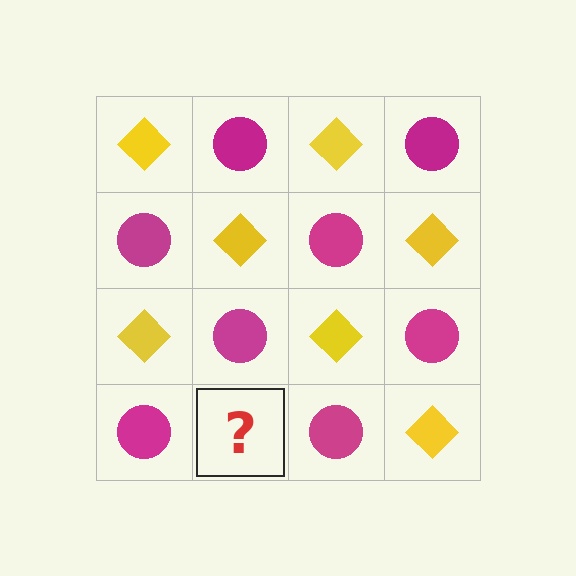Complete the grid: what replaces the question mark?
The question mark should be replaced with a yellow diamond.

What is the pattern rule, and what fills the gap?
The rule is that it alternates yellow diamond and magenta circle in a checkerboard pattern. The gap should be filled with a yellow diamond.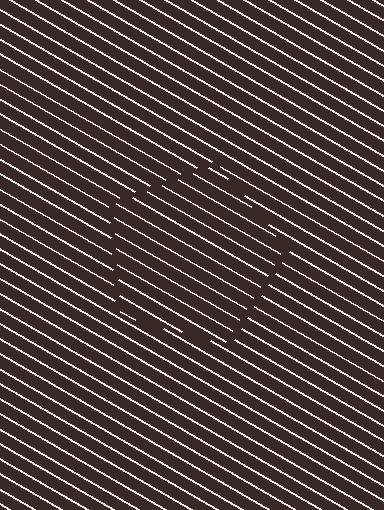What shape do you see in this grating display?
An illusory pentagon. The interior of the shape contains the same grating, shifted by half a period — the contour is defined by the phase discontinuity where line-ends from the inner and outer gratings abut.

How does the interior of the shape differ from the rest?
The interior of the shape contains the same grating, shifted by half a period — the contour is defined by the phase discontinuity where line-ends from the inner and outer gratings abut.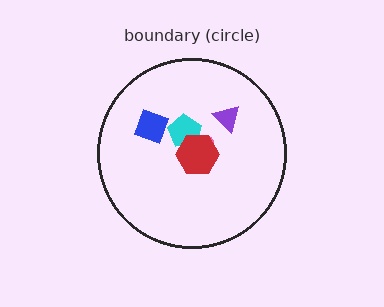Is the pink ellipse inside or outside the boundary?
Inside.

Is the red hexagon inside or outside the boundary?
Inside.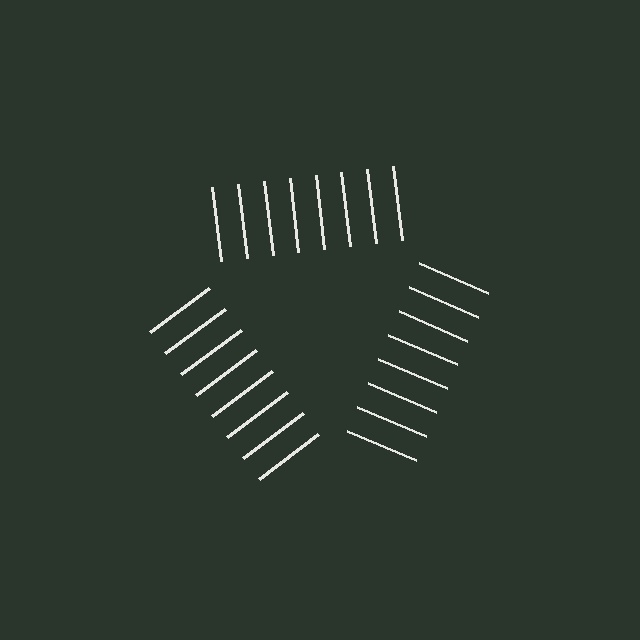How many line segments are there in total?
24 — 8 along each of the 3 edges.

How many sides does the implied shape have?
3 sides — the line-ends trace a triangle.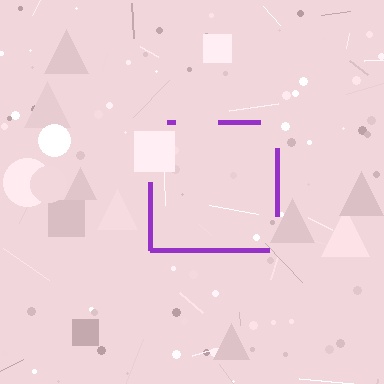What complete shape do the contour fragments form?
The contour fragments form a square.